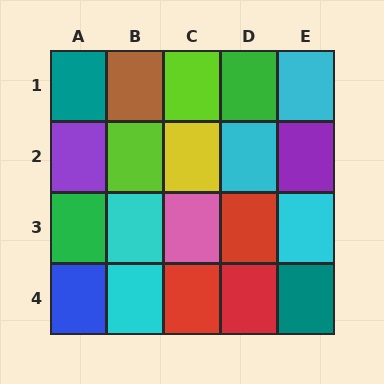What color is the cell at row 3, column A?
Green.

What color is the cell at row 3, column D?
Red.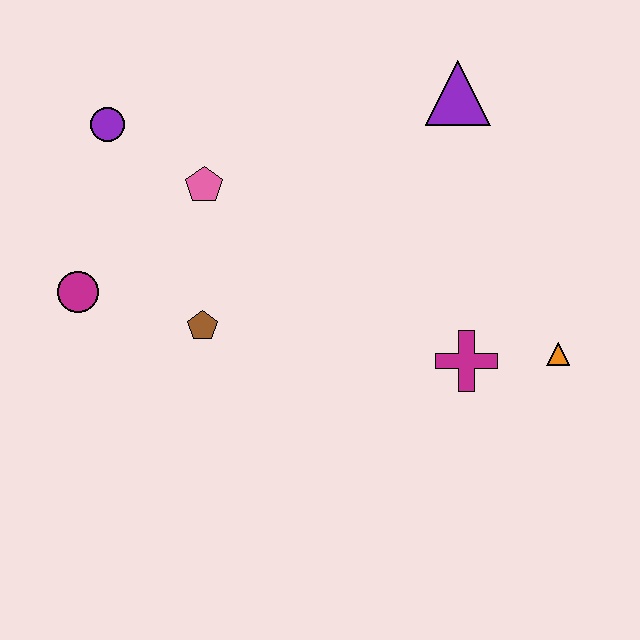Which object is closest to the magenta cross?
The orange triangle is closest to the magenta cross.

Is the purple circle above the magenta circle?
Yes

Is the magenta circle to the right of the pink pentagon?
No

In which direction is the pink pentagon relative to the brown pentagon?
The pink pentagon is above the brown pentagon.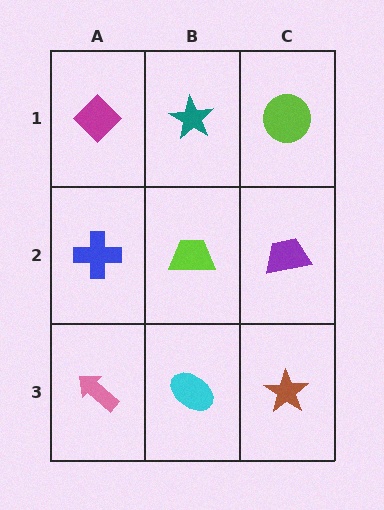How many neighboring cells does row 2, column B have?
4.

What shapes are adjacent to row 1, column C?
A purple trapezoid (row 2, column C), a teal star (row 1, column B).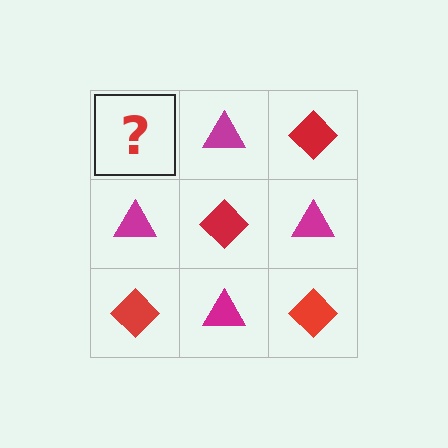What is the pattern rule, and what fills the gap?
The rule is that it alternates red diamond and magenta triangle in a checkerboard pattern. The gap should be filled with a red diamond.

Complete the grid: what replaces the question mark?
The question mark should be replaced with a red diamond.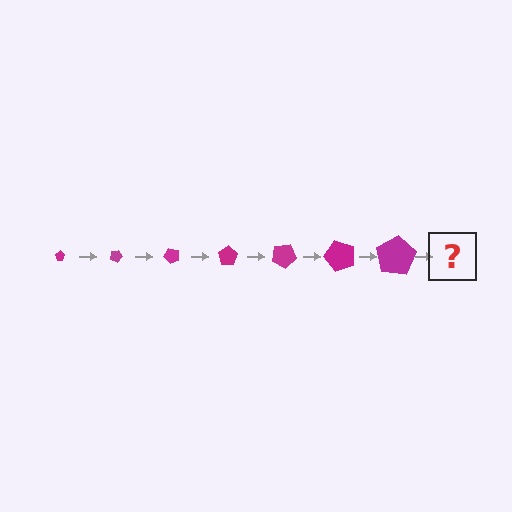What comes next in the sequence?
The next element should be a pentagon, larger than the previous one and rotated 175 degrees from the start.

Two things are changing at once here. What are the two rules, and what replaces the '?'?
The two rules are that the pentagon grows larger each step and it rotates 25 degrees each step. The '?' should be a pentagon, larger than the previous one and rotated 175 degrees from the start.